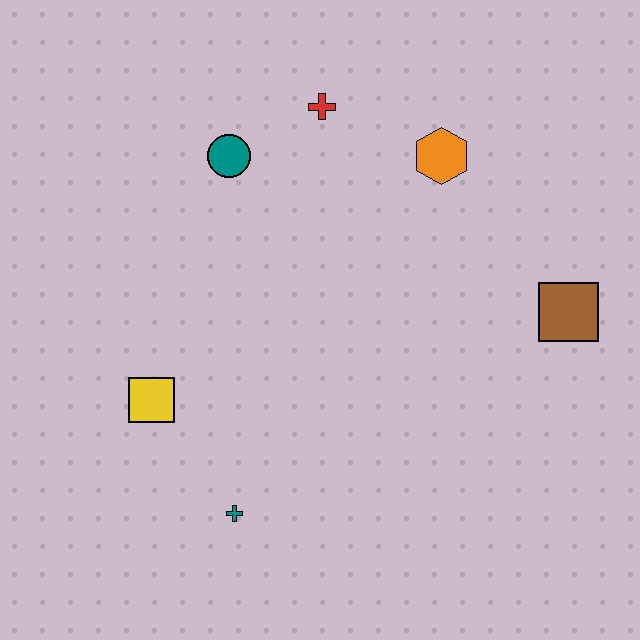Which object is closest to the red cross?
The teal circle is closest to the red cross.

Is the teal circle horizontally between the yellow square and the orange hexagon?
Yes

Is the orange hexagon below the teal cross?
No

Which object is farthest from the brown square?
The yellow square is farthest from the brown square.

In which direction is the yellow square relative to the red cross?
The yellow square is below the red cross.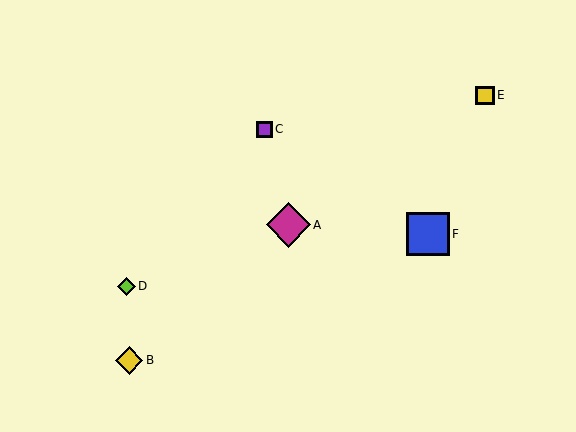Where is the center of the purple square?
The center of the purple square is at (264, 129).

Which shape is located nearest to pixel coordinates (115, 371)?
The yellow diamond (labeled B) at (129, 360) is nearest to that location.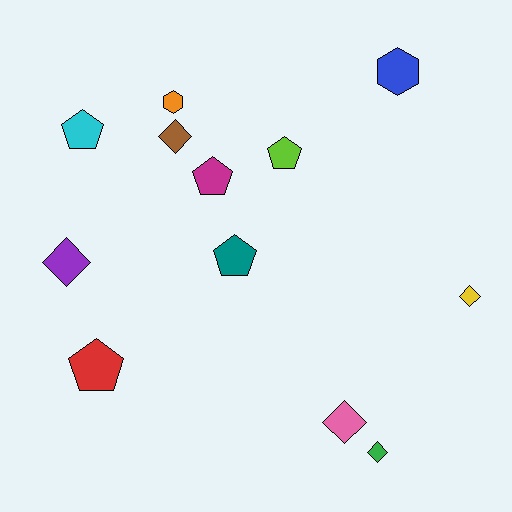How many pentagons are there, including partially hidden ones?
There are 5 pentagons.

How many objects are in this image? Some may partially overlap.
There are 12 objects.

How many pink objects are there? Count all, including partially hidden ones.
There is 1 pink object.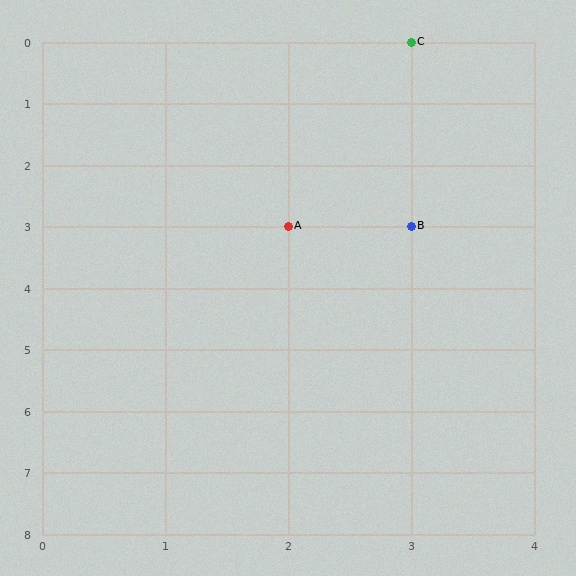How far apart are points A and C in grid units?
Points A and C are 1 column and 3 rows apart (about 3.2 grid units diagonally).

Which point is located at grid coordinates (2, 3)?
Point A is at (2, 3).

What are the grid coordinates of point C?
Point C is at grid coordinates (3, 0).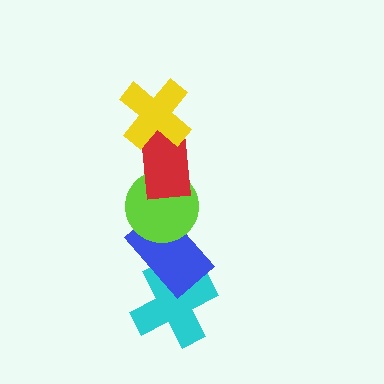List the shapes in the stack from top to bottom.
From top to bottom: the yellow cross, the red rectangle, the lime circle, the blue rectangle, the cyan cross.